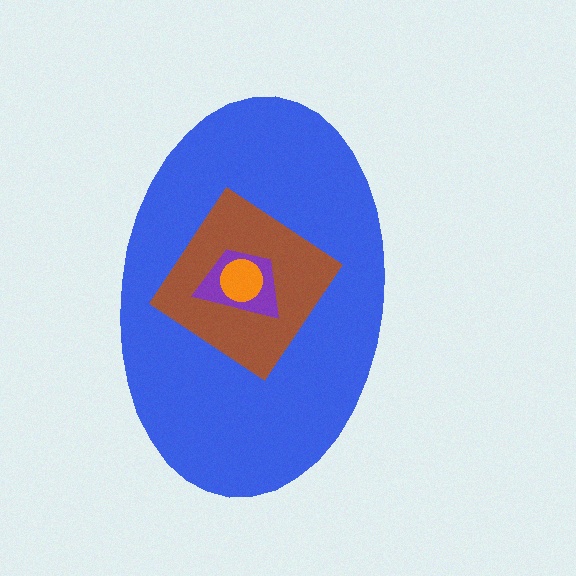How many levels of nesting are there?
4.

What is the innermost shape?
The orange circle.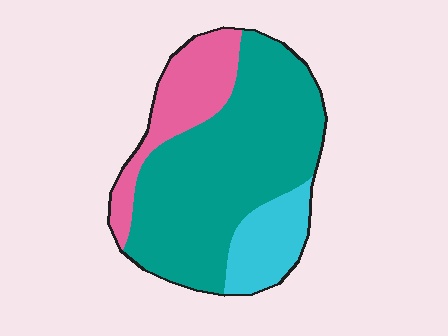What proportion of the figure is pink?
Pink covers around 20% of the figure.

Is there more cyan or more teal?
Teal.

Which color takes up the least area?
Cyan, at roughly 15%.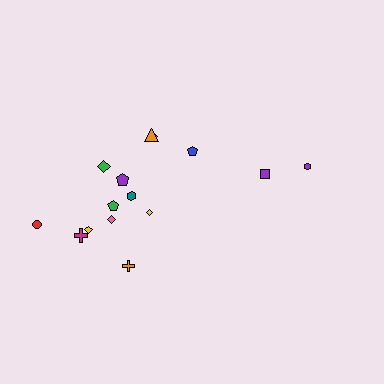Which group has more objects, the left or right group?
The left group.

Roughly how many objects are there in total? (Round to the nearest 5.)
Roughly 15 objects in total.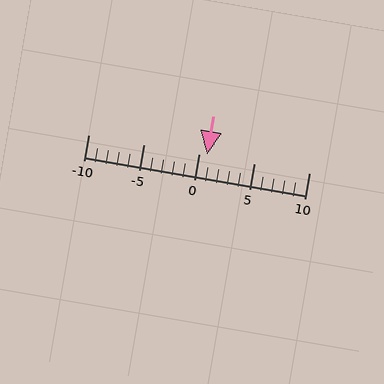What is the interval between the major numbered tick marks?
The major tick marks are spaced 5 units apart.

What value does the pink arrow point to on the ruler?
The pink arrow points to approximately 1.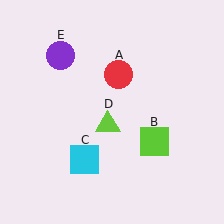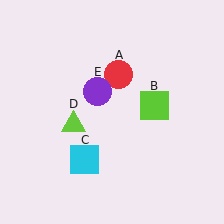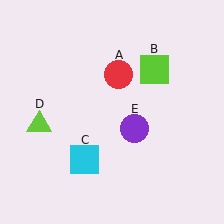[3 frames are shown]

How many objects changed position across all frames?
3 objects changed position: lime square (object B), lime triangle (object D), purple circle (object E).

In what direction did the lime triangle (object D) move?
The lime triangle (object D) moved left.